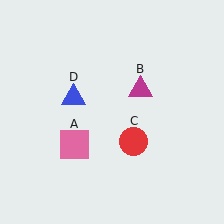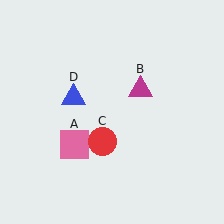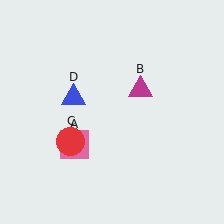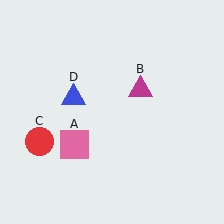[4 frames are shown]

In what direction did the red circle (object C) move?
The red circle (object C) moved left.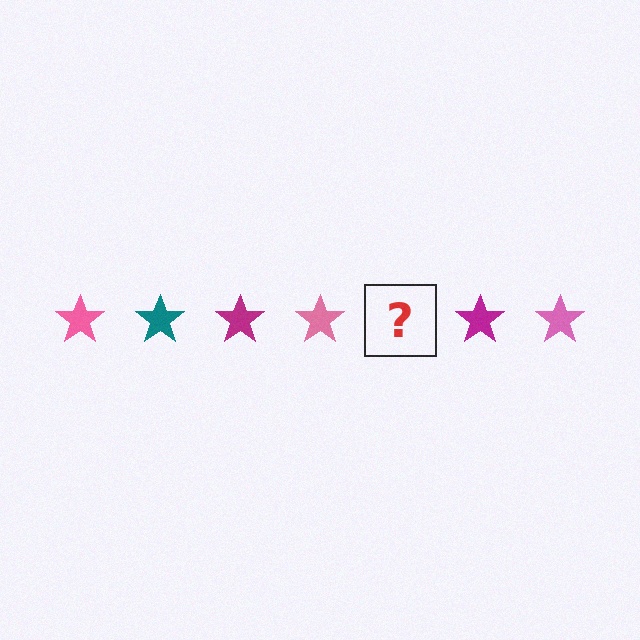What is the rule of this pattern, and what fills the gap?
The rule is that the pattern cycles through pink, teal, magenta stars. The gap should be filled with a teal star.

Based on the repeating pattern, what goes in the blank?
The blank should be a teal star.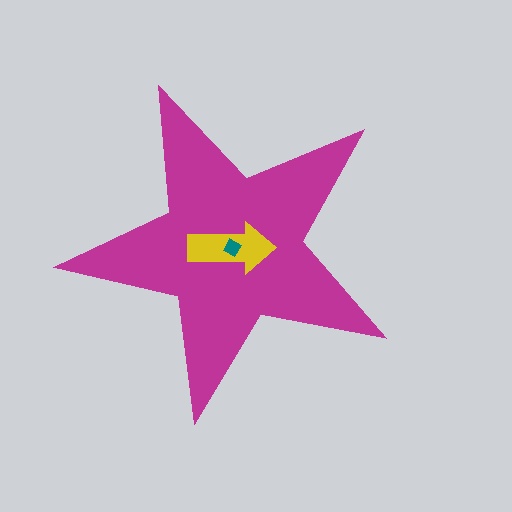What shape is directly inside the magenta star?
The yellow arrow.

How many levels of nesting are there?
3.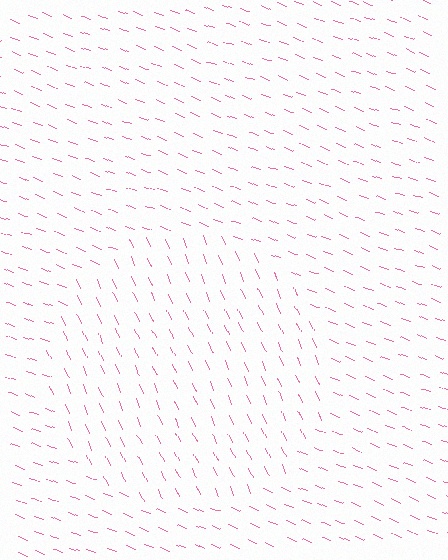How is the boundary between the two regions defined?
The boundary is defined purely by a change in line orientation (approximately 45 degrees difference). All lines are the same color and thickness.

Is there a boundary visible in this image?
Yes, there is a texture boundary formed by a change in line orientation.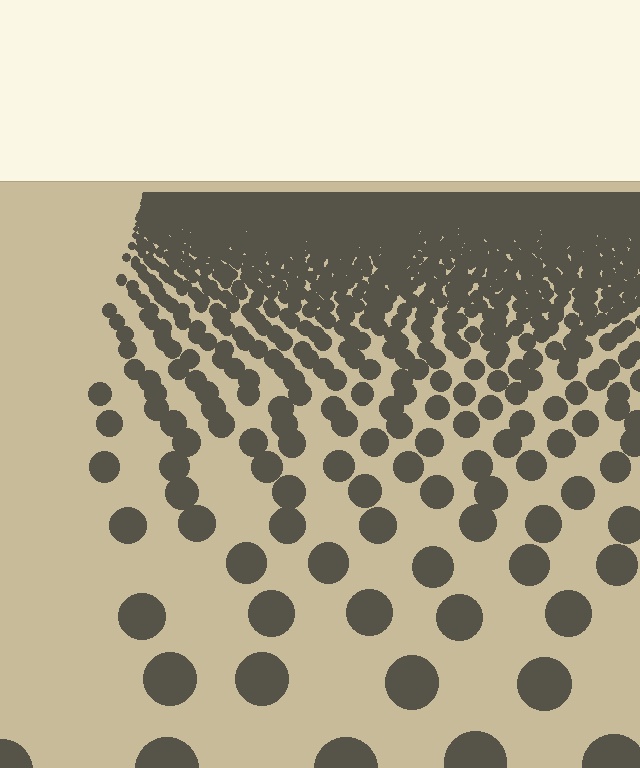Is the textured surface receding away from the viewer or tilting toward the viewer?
The surface is receding away from the viewer. Texture elements get smaller and denser toward the top.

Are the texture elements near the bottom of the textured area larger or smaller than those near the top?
Larger. Near the bottom, elements are closer to the viewer and appear at a bigger on-screen size.